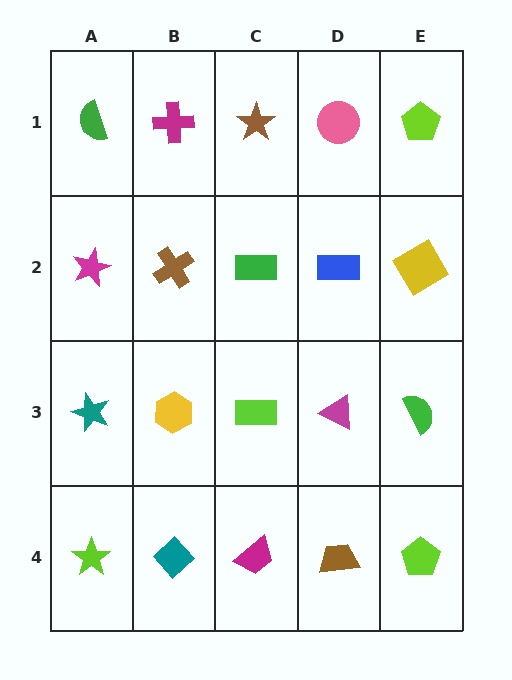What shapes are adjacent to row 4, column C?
A lime rectangle (row 3, column C), a teal diamond (row 4, column B), a brown trapezoid (row 4, column D).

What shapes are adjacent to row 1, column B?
A brown cross (row 2, column B), a green semicircle (row 1, column A), a brown star (row 1, column C).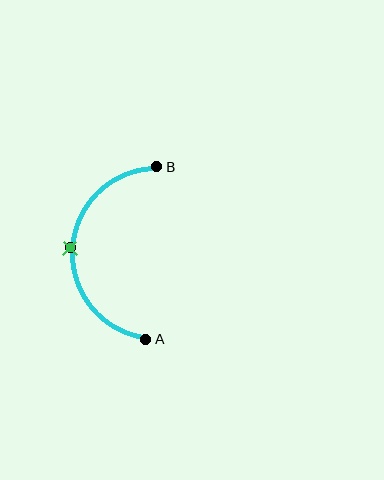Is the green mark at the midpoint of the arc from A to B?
Yes. The green mark lies on the arc at equal arc-length from both A and B — it is the arc midpoint.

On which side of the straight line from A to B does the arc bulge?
The arc bulges to the left of the straight line connecting A and B.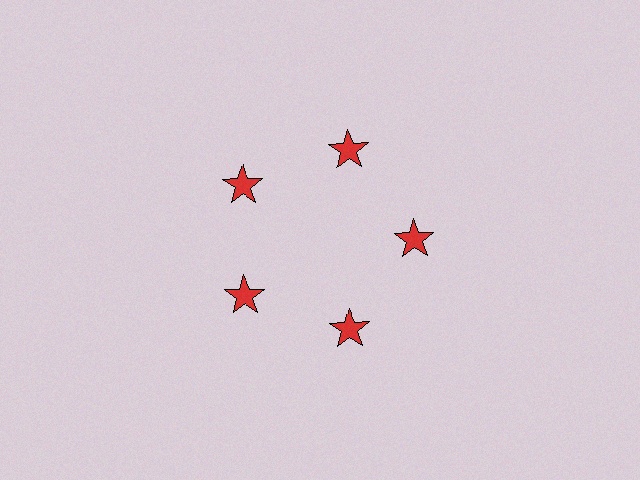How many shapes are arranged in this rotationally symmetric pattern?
There are 5 shapes, arranged in 5 groups of 1.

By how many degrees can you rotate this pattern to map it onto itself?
The pattern maps onto itself every 72 degrees of rotation.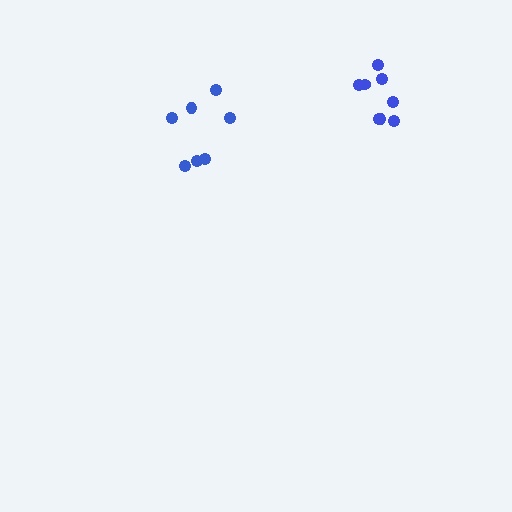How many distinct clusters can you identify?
There are 2 distinct clusters.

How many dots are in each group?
Group 1: 7 dots, Group 2: 8 dots (15 total).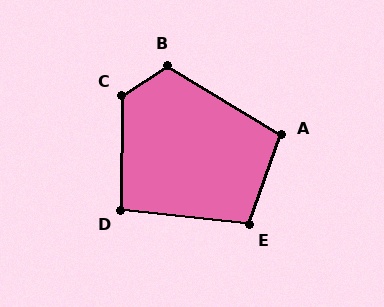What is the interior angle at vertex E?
Approximately 103 degrees (obtuse).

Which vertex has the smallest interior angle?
D, at approximately 96 degrees.